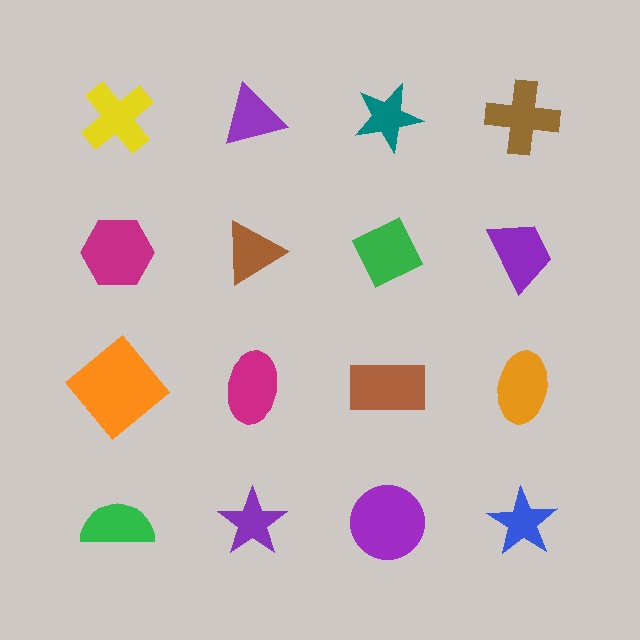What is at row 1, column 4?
A brown cross.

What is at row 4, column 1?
A green semicircle.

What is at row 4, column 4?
A blue star.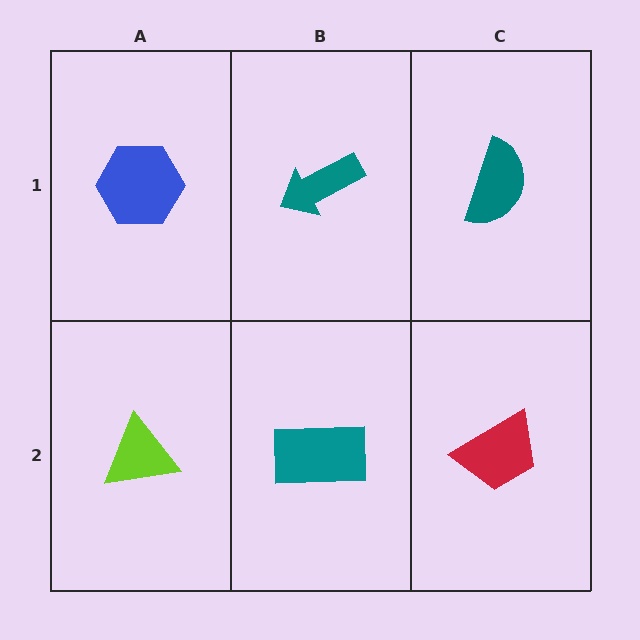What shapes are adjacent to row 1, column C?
A red trapezoid (row 2, column C), a teal arrow (row 1, column B).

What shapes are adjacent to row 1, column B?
A teal rectangle (row 2, column B), a blue hexagon (row 1, column A), a teal semicircle (row 1, column C).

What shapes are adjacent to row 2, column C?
A teal semicircle (row 1, column C), a teal rectangle (row 2, column B).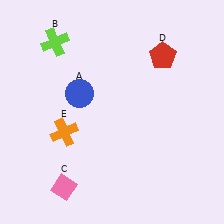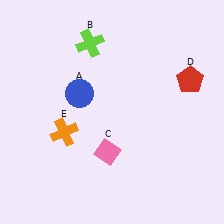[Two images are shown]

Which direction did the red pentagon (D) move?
The red pentagon (D) moved right.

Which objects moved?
The objects that moved are: the lime cross (B), the pink diamond (C), the red pentagon (D).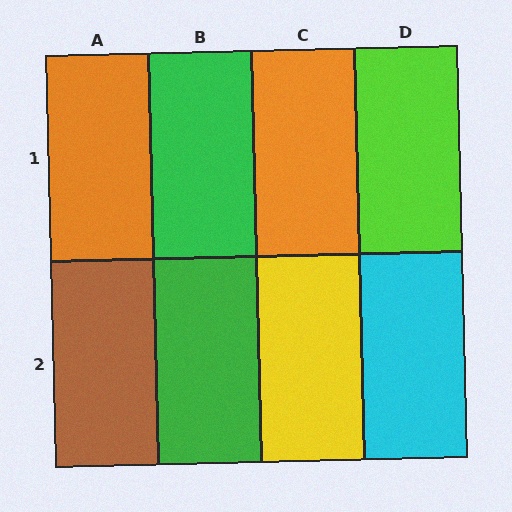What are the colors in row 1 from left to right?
Orange, green, orange, lime.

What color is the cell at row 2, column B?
Green.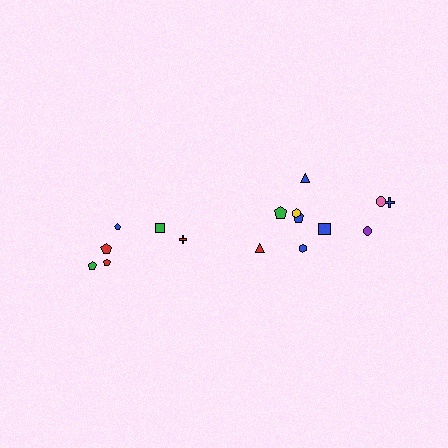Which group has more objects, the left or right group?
The right group.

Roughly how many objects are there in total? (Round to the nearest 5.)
Roughly 15 objects in total.